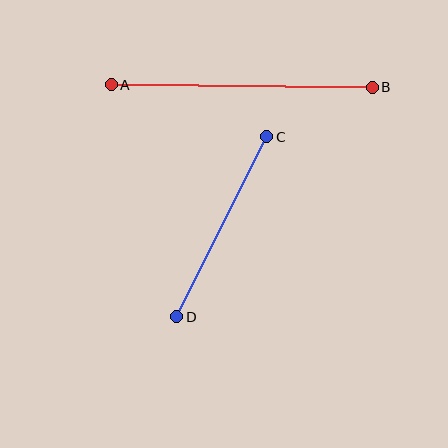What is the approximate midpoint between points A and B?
The midpoint is at approximately (242, 86) pixels.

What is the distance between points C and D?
The distance is approximately 201 pixels.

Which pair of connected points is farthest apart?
Points A and B are farthest apart.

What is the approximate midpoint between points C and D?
The midpoint is at approximately (222, 227) pixels.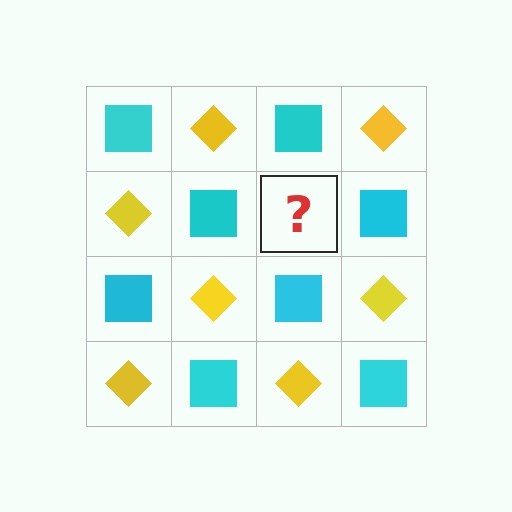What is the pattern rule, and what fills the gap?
The rule is that it alternates cyan square and yellow diamond in a checkerboard pattern. The gap should be filled with a yellow diamond.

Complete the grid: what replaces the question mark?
The question mark should be replaced with a yellow diamond.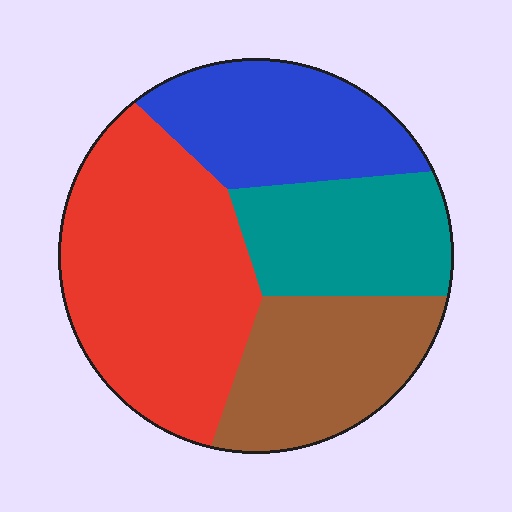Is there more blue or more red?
Red.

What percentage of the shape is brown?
Brown takes up between a sixth and a third of the shape.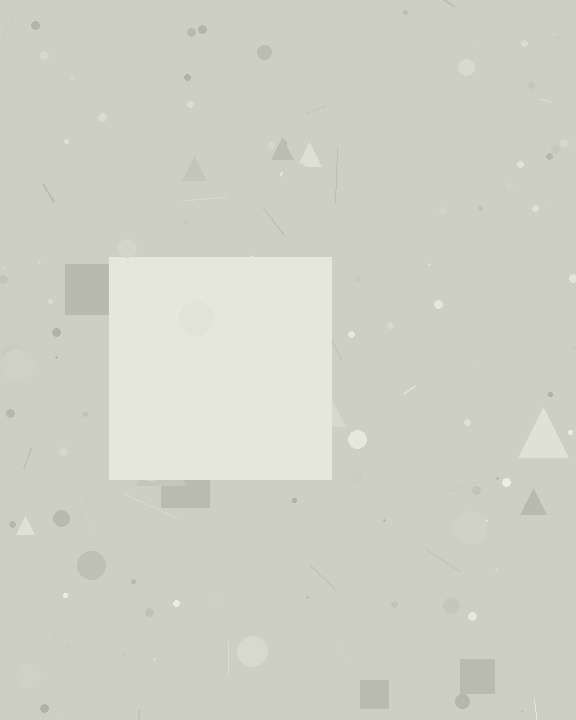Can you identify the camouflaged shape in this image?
The camouflaged shape is a square.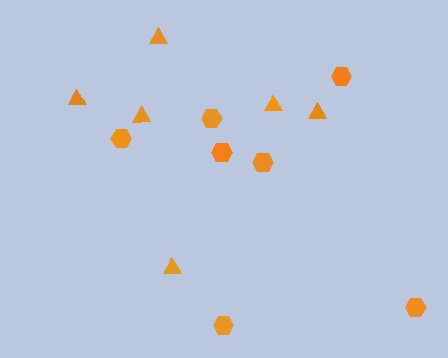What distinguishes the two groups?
There are 2 groups: one group of triangles (6) and one group of hexagons (7).